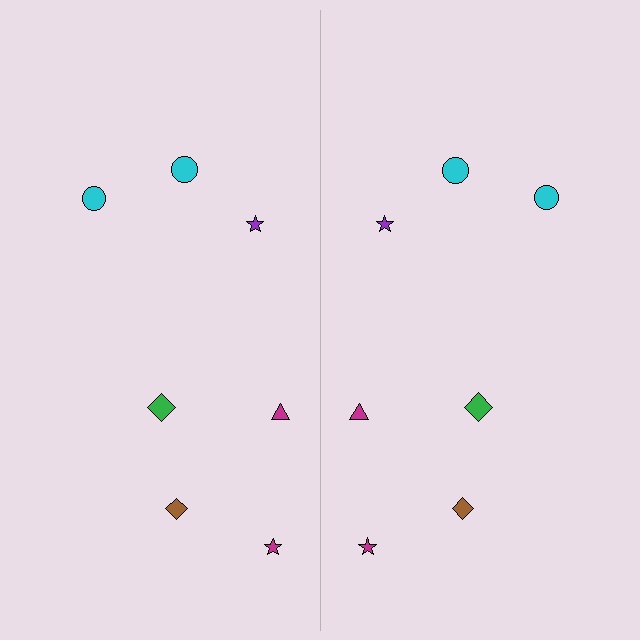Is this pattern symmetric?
Yes, this pattern has bilateral (reflection) symmetry.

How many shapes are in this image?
There are 14 shapes in this image.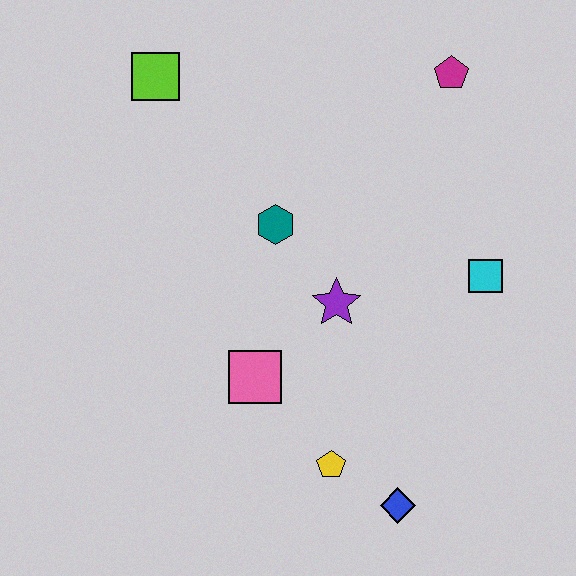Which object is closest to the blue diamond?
The yellow pentagon is closest to the blue diamond.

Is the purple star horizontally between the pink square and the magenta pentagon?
Yes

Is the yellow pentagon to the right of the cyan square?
No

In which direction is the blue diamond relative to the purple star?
The blue diamond is below the purple star.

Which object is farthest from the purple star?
The lime square is farthest from the purple star.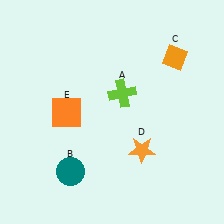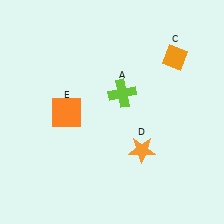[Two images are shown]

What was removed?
The teal circle (B) was removed in Image 2.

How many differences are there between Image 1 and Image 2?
There is 1 difference between the two images.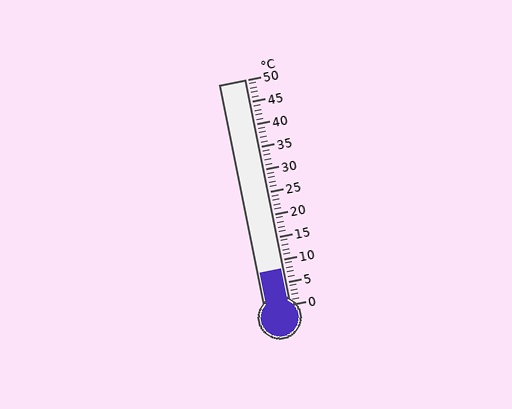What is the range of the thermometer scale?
The thermometer scale ranges from 0°C to 50°C.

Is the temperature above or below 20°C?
The temperature is below 20°C.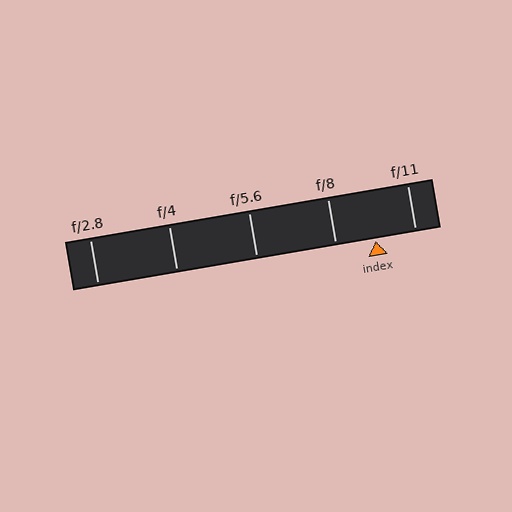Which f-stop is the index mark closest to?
The index mark is closest to f/11.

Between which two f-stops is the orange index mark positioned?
The index mark is between f/8 and f/11.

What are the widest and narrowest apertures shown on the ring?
The widest aperture shown is f/2.8 and the narrowest is f/11.